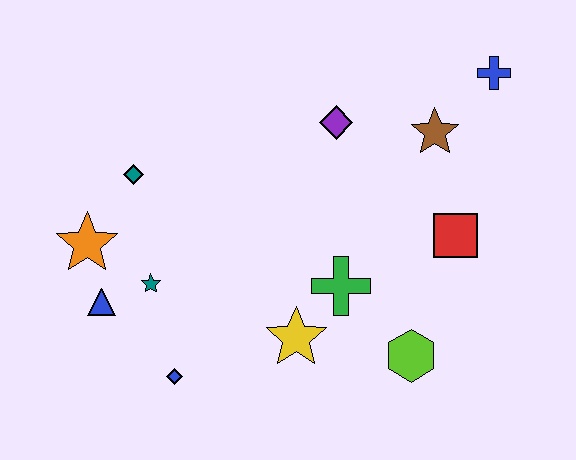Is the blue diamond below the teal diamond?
Yes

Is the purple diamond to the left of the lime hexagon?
Yes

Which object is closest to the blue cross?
The brown star is closest to the blue cross.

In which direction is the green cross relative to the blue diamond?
The green cross is to the right of the blue diamond.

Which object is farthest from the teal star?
The blue cross is farthest from the teal star.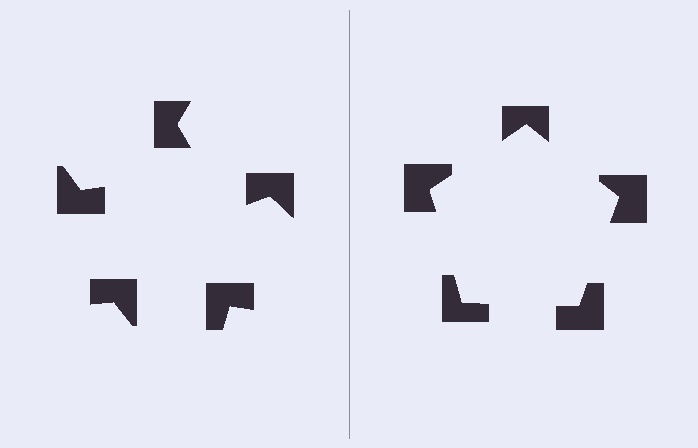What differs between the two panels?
The notched squares are positioned identically on both sides; only the wedge orientations differ. On the right they align to a pentagon; on the left they are misaligned.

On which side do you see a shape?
An illusory pentagon appears on the right side. On the left side the wedge cuts are rotated, so no coherent shape forms.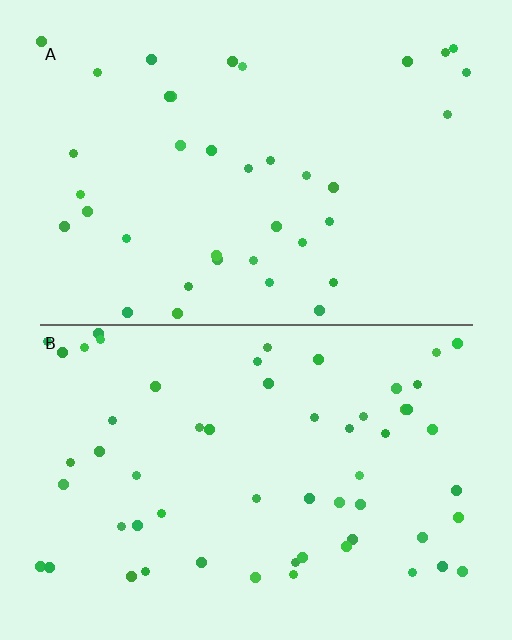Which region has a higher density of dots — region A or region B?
B (the bottom).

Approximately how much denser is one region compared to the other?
Approximately 1.6× — region B over region A.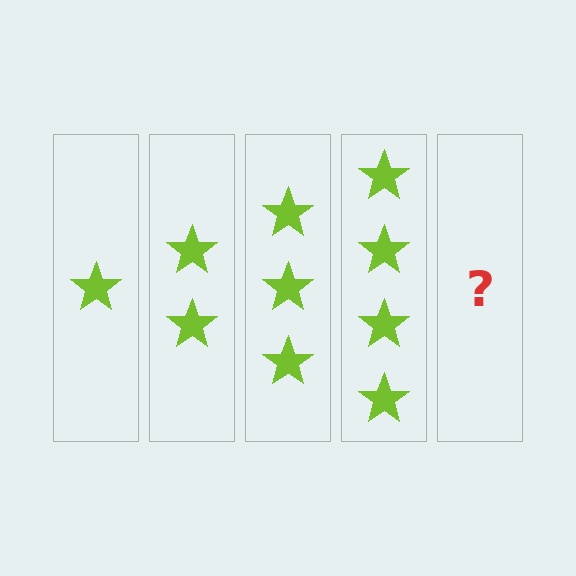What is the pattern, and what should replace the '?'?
The pattern is that each step adds one more star. The '?' should be 5 stars.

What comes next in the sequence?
The next element should be 5 stars.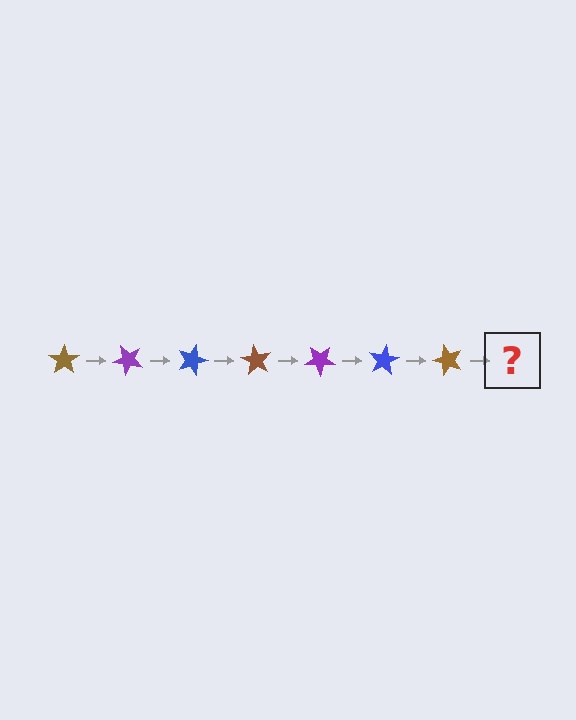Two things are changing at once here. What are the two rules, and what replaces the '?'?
The two rules are that it rotates 45 degrees each step and the color cycles through brown, purple, and blue. The '?' should be a purple star, rotated 315 degrees from the start.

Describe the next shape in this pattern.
It should be a purple star, rotated 315 degrees from the start.